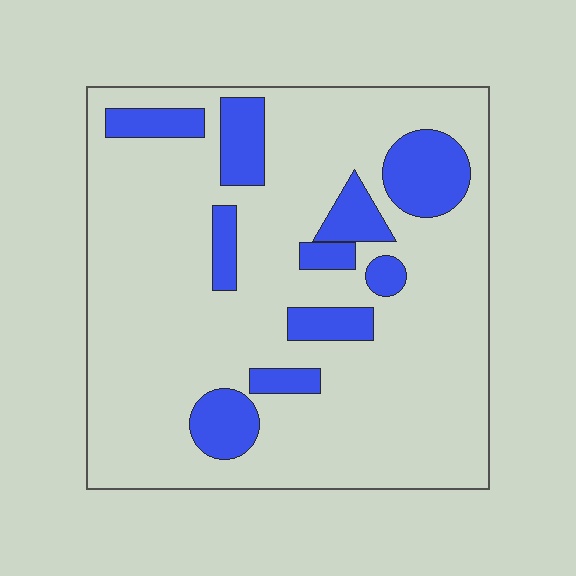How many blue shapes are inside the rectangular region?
10.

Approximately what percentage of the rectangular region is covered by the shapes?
Approximately 20%.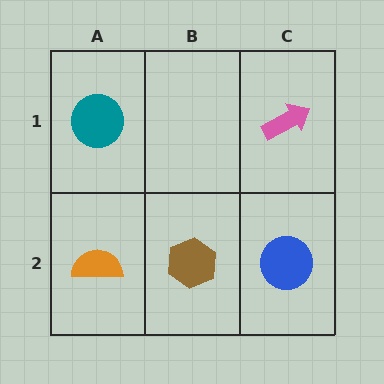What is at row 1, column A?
A teal circle.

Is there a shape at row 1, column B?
No, that cell is empty.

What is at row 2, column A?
An orange semicircle.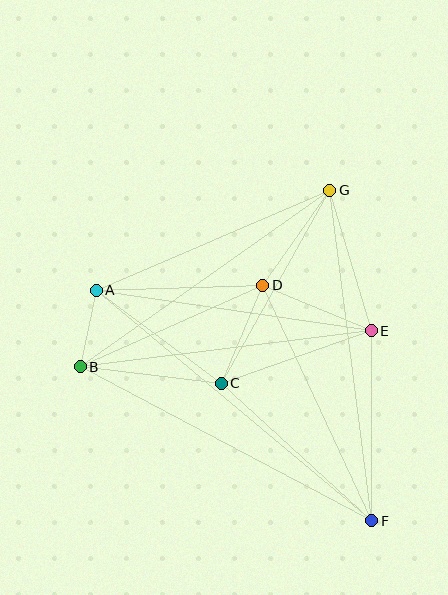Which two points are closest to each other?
Points A and B are closest to each other.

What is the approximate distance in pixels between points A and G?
The distance between A and G is approximately 254 pixels.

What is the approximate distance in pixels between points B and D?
The distance between B and D is approximately 200 pixels.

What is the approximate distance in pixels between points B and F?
The distance between B and F is approximately 330 pixels.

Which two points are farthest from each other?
Points A and F are farthest from each other.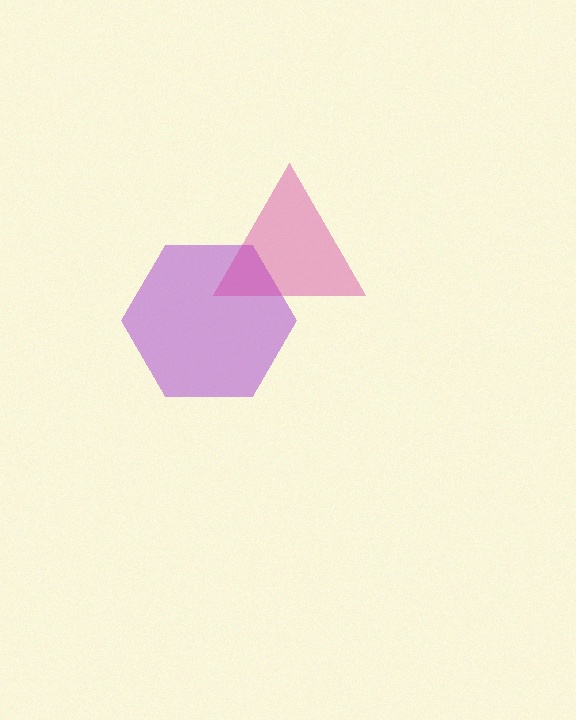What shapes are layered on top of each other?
The layered shapes are: a purple hexagon, a magenta triangle.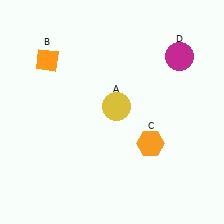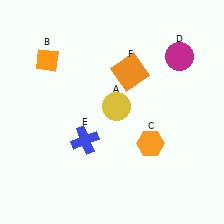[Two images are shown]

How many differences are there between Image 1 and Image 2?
There are 2 differences between the two images.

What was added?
A blue cross (E), an orange square (F) were added in Image 2.